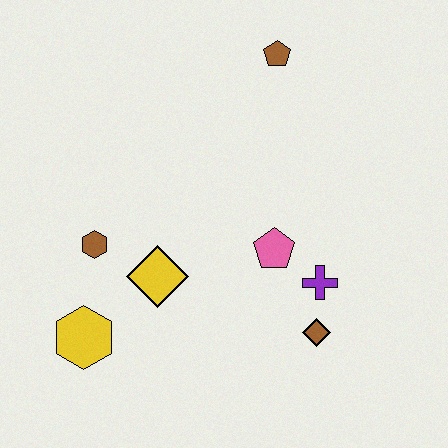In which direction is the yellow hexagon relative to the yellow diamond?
The yellow hexagon is to the left of the yellow diamond.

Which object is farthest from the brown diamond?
The brown pentagon is farthest from the brown diamond.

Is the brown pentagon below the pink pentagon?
No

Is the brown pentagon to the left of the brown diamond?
Yes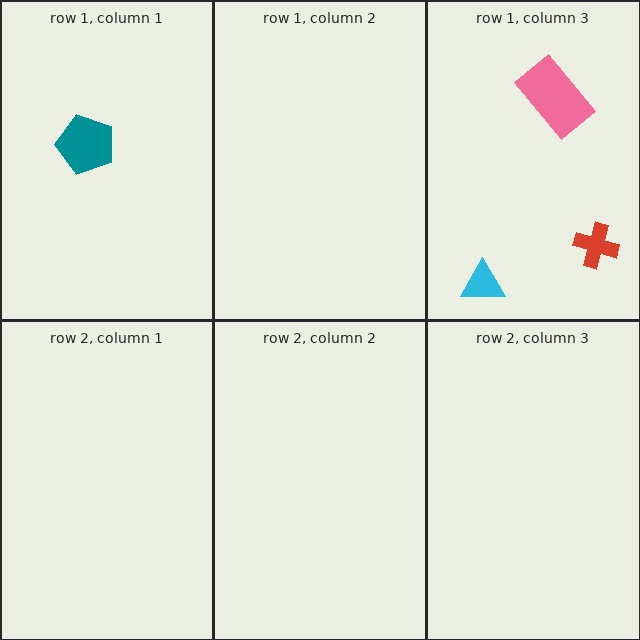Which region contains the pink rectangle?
The row 1, column 3 region.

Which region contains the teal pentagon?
The row 1, column 1 region.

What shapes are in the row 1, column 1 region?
The teal pentagon.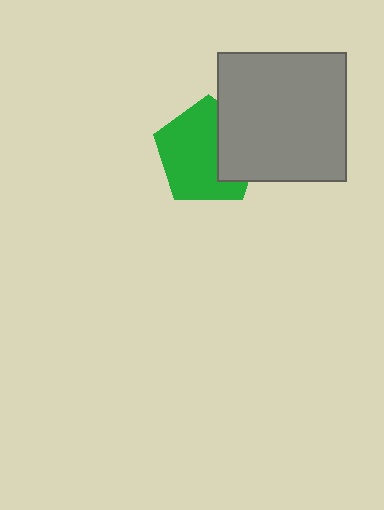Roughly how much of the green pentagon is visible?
Most of it is visible (roughly 68%).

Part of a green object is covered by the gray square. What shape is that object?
It is a pentagon.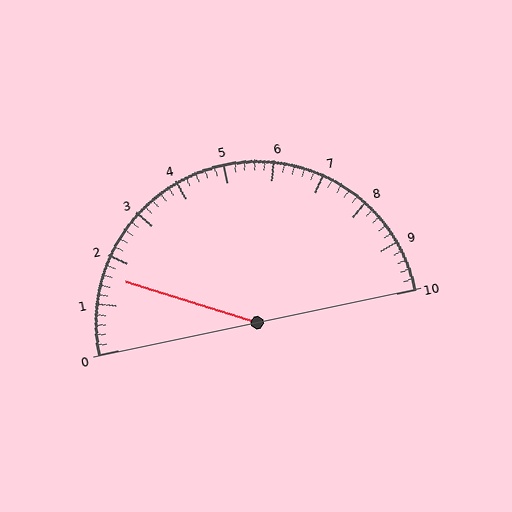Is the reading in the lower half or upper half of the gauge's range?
The reading is in the lower half of the range (0 to 10).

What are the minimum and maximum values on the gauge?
The gauge ranges from 0 to 10.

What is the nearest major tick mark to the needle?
The nearest major tick mark is 2.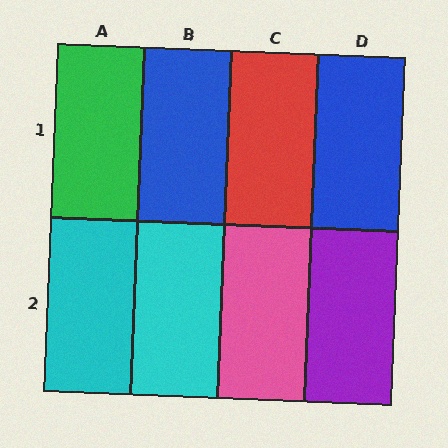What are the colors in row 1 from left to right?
Green, blue, red, blue.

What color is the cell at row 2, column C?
Pink.